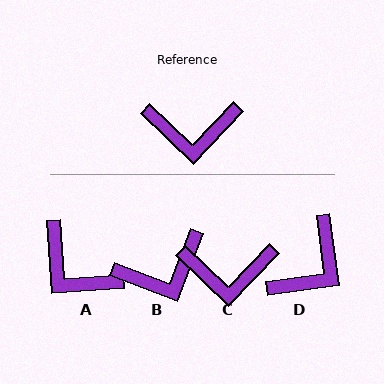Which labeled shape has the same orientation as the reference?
C.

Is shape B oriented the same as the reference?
No, it is off by about 23 degrees.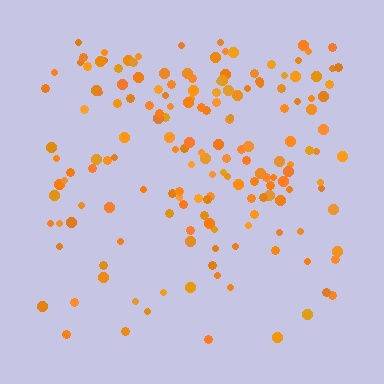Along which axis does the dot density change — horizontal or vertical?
Vertical.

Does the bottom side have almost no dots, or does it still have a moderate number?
Still a moderate number, just noticeably fewer than the top.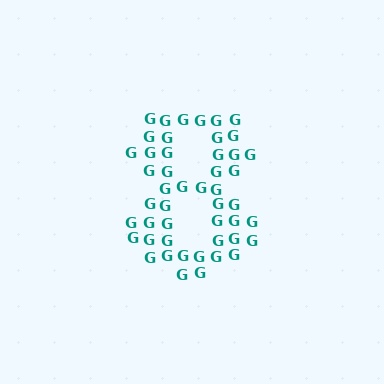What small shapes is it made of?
It is made of small letter G's.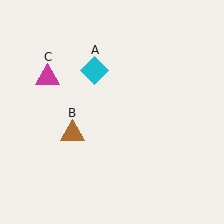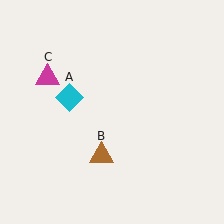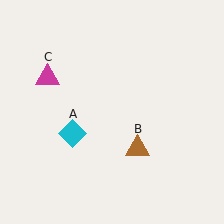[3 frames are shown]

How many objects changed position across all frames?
2 objects changed position: cyan diamond (object A), brown triangle (object B).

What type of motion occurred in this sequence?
The cyan diamond (object A), brown triangle (object B) rotated counterclockwise around the center of the scene.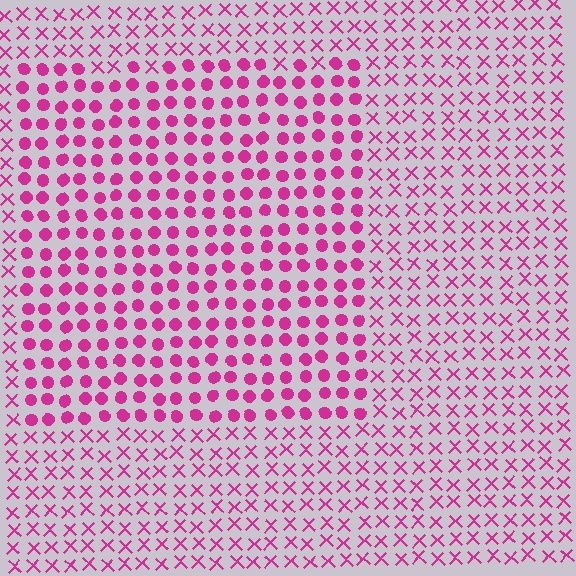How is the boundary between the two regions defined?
The boundary is defined by a change in element shape: circles inside vs. X marks outside. All elements share the same color and spacing.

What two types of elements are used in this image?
The image uses circles inside the rectangle region and X marks outside it.